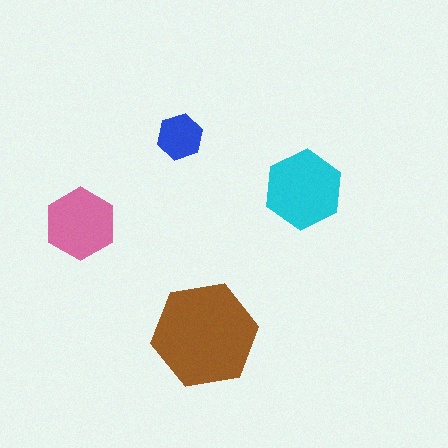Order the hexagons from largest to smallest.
the brown one, the cyan one, the pink one, the blue one.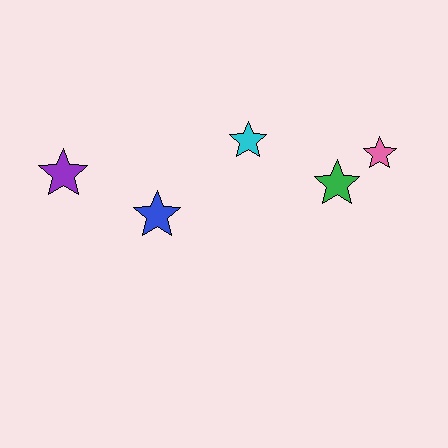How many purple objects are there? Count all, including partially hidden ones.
There is 1 purple object.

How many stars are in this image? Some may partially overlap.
There are 5 stars.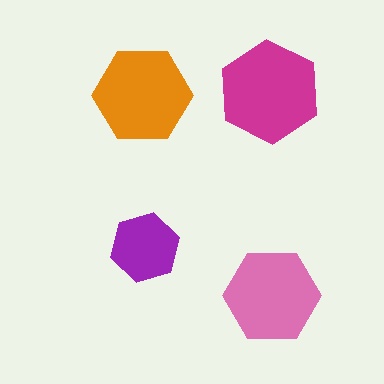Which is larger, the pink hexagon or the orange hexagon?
The orange one.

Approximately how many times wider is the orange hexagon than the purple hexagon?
About 1.5 times wider.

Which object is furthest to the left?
The orange hexagon is leftmost.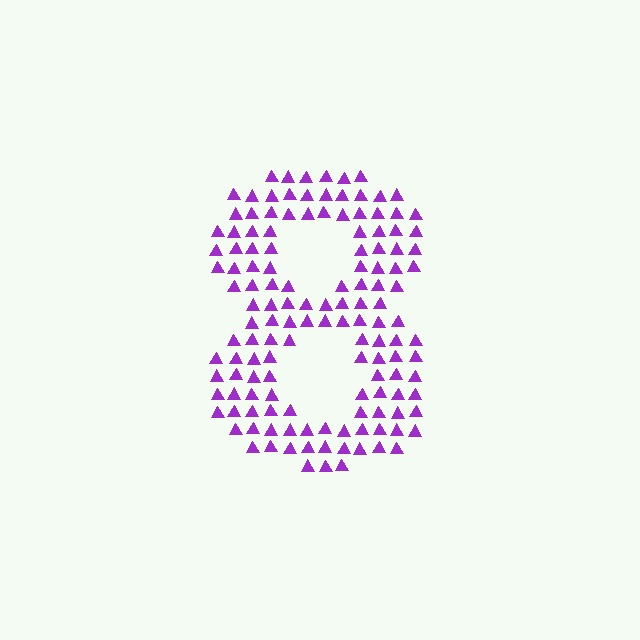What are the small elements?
The small elements are triangles.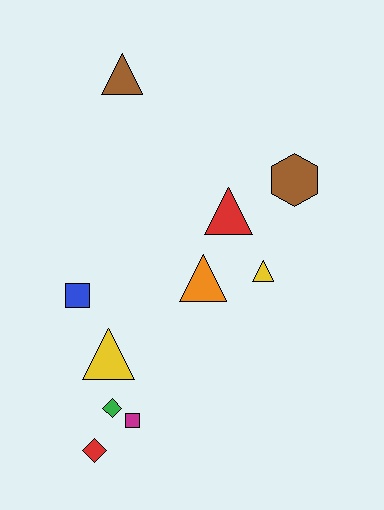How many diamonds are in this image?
There are 2 diamonds.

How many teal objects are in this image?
There are no teal objects.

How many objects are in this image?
There are 10 objects.